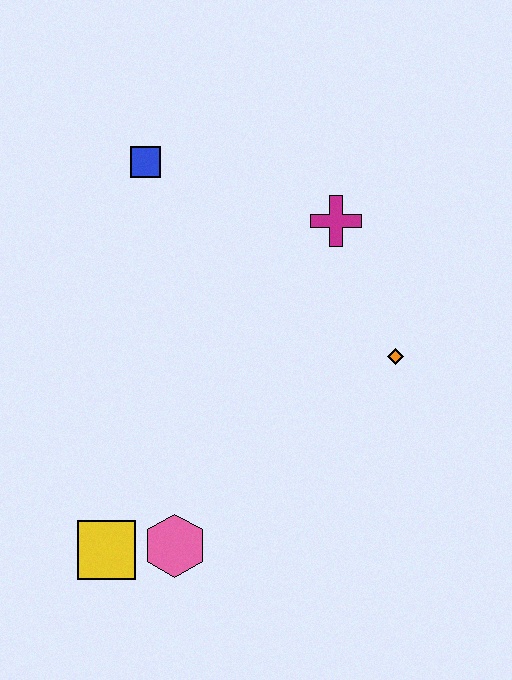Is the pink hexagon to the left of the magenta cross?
Yes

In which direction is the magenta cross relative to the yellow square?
The magenta cross is above the yellow square.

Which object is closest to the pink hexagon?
The yellow square is closest to the pink hexagon.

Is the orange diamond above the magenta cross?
No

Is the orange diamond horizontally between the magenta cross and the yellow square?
No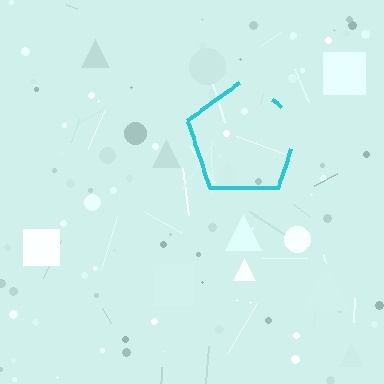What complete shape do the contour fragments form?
The contour fragments form a pentagon.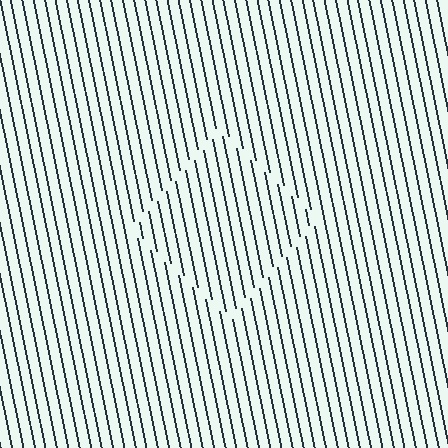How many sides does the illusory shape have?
4 sides — the line-ends trace a square.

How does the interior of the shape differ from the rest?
The interior of the shape contains the same grating, shifted by half a period — the contour is defined by the phase discontinuity where line-ends from the inner and outer gratings abut.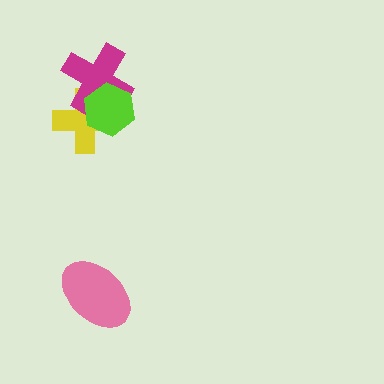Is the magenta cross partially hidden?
Yes, it is partially covered by another shape.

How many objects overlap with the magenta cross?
2 objects overlap with the magenta cross.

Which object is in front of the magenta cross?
The lime hexagon is in front of the magenta cross.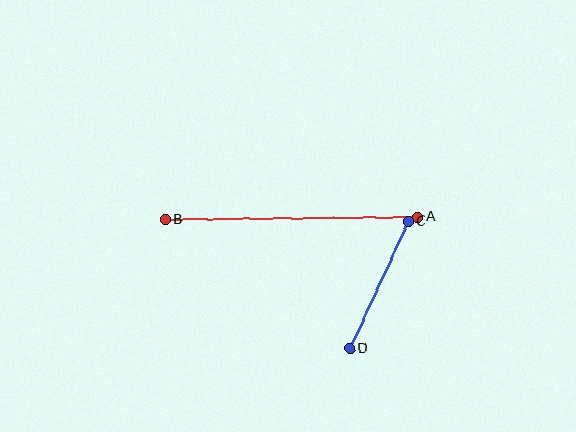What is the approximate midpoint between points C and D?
The midpoint is at approximately (379, 285) pixels.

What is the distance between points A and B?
The distance is approximately 253 pixels.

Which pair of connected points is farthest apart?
Points A and B are farthest apart.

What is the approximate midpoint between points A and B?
The midpoint is at approximately (292, 218) pixels.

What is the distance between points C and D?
The distance is approximately 140 pixels.